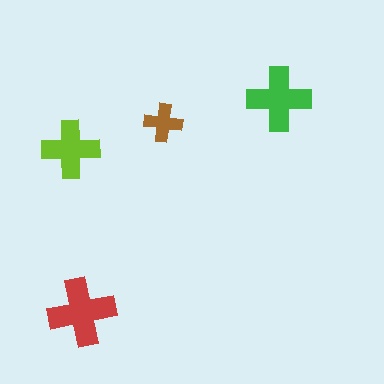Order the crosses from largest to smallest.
the red one, the green one, the lime one, the brown one.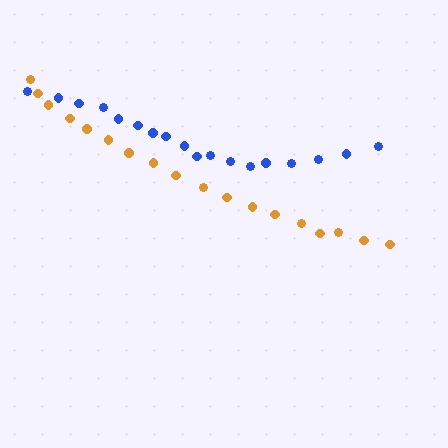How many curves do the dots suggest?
There are 2 distinct paths.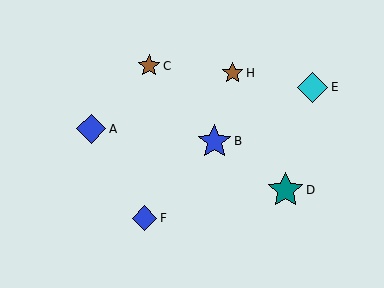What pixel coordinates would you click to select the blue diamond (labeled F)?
Click at (145, 218) to select the blue diamond F.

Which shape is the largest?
The teal star (labeled D) is the largest.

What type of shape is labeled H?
Shape H is a brown star.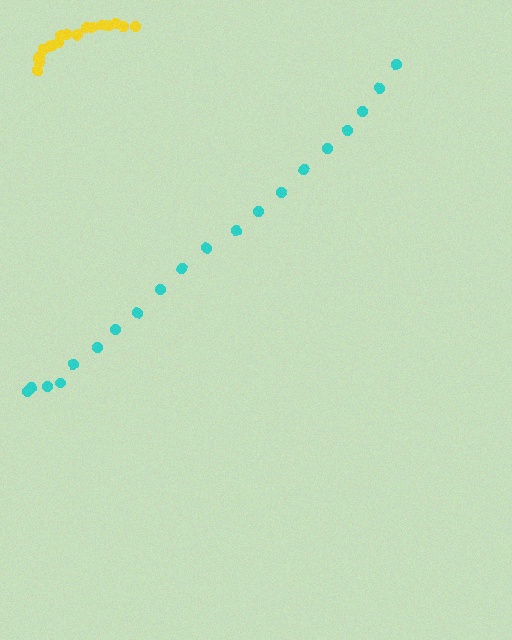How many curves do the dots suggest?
There are 2 distinct paths.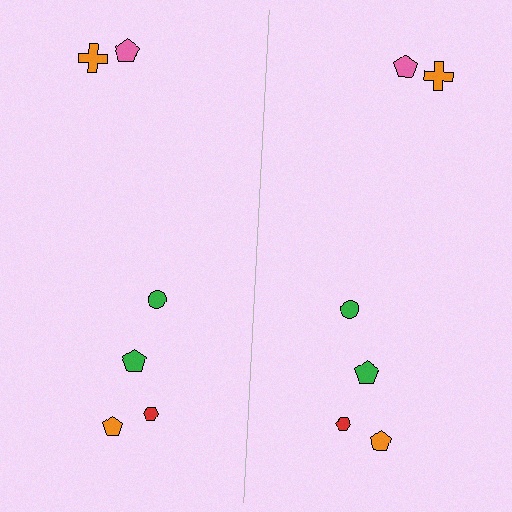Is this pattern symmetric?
Yes, this pattern has bilateral (reflection) symmetry.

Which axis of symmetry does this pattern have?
The pattern has a vertical axis of symmetry running through the center of the image.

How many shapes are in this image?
There are 12 shapes in this image.